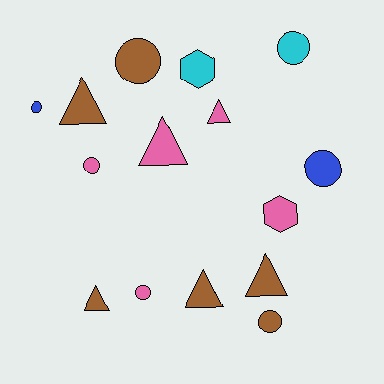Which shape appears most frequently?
Circle, with 7 objects.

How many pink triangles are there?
There are 2 pink triangles.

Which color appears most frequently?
Brown, with 6 objects.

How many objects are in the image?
There are 15 objects.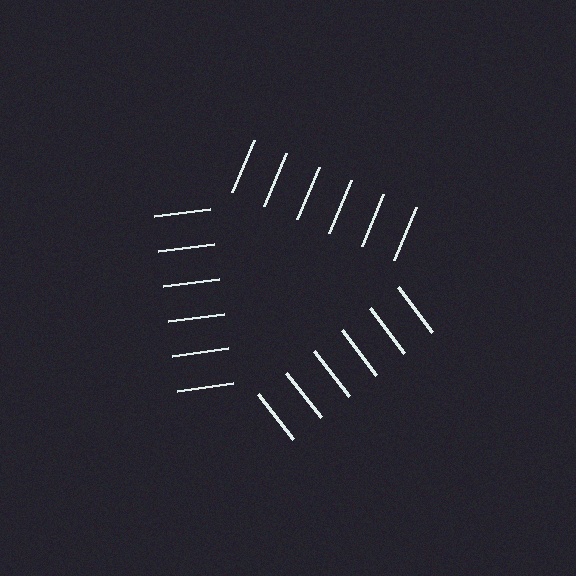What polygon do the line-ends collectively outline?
An illusory triangle — the line segments terminate on its edges but no continuous stroke is drawn.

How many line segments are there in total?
18 — 6 along each of the 3 edges.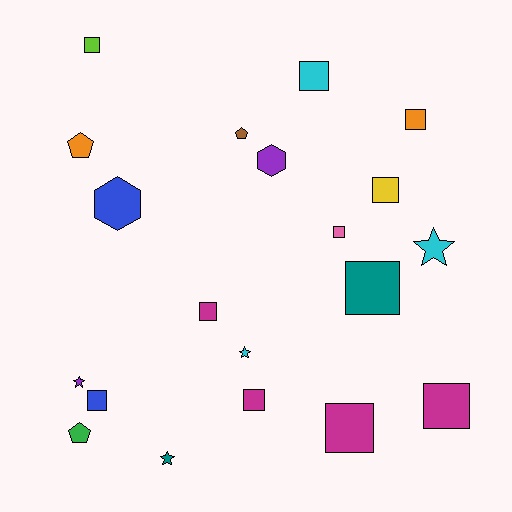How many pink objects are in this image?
There is 1 pink object.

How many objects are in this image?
There are 20 objects.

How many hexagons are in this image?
There are 2 hexagons.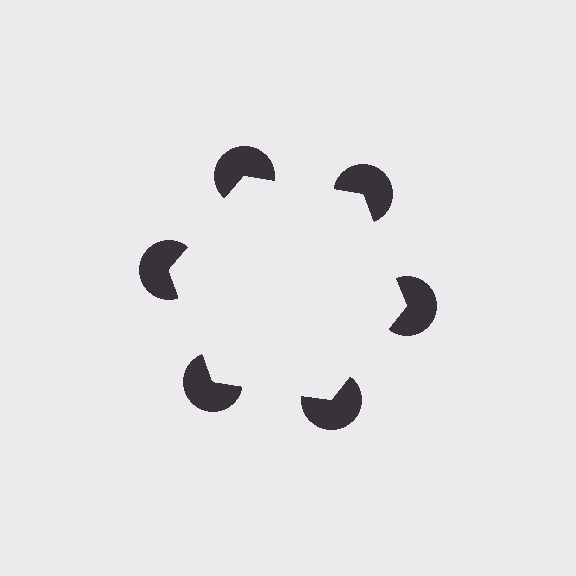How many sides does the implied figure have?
6 sides.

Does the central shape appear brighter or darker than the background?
It typically appears slightly brighter than the background, even though no actual brightness change is drawn.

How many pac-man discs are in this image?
There are 6 — one at each vertex of the illusory hexagon.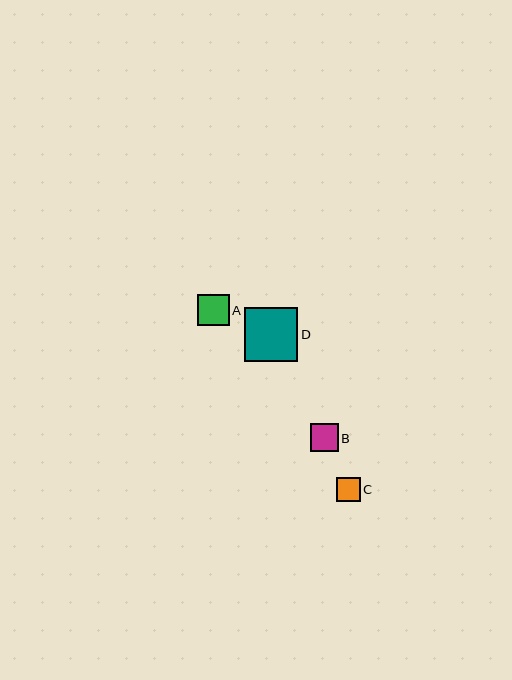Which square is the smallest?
Square C is the smallest with a size of approximately 24 pixels.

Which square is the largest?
Square D is the largest with a size of approximately 54 pixels.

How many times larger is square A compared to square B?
Square A is approximately 1.1 times the size of square B.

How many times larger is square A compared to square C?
Square A is approximately 1.3 times the size of square C.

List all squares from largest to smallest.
From largest to smallest: D, A, B, C.